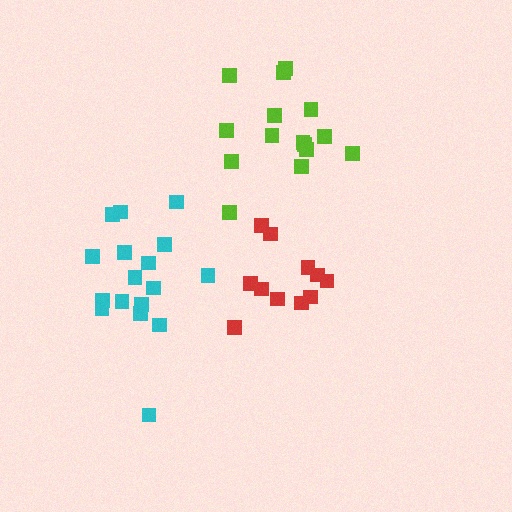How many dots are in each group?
Group 1: 11 dots, Group 2: 17 dots, Group 3: 15 dots (43 total).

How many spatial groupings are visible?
There are 3 spatial groupings.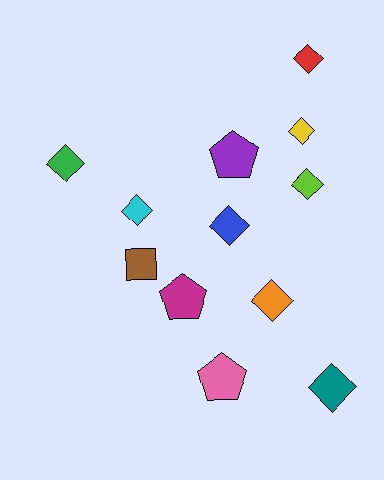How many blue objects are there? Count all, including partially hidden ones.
There is 1 blue object.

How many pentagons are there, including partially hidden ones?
There are 3 pentagons.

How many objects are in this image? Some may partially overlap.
There are 12 objects.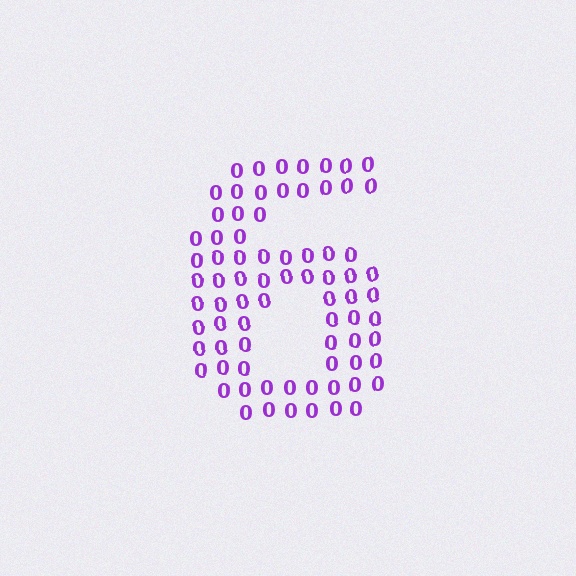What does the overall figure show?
The overall figure shows the digit 6.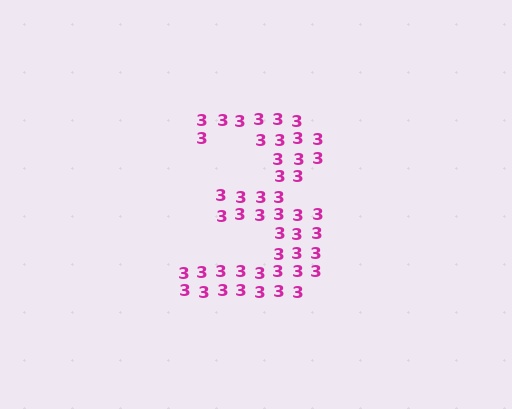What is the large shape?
The large shape is the digit 3.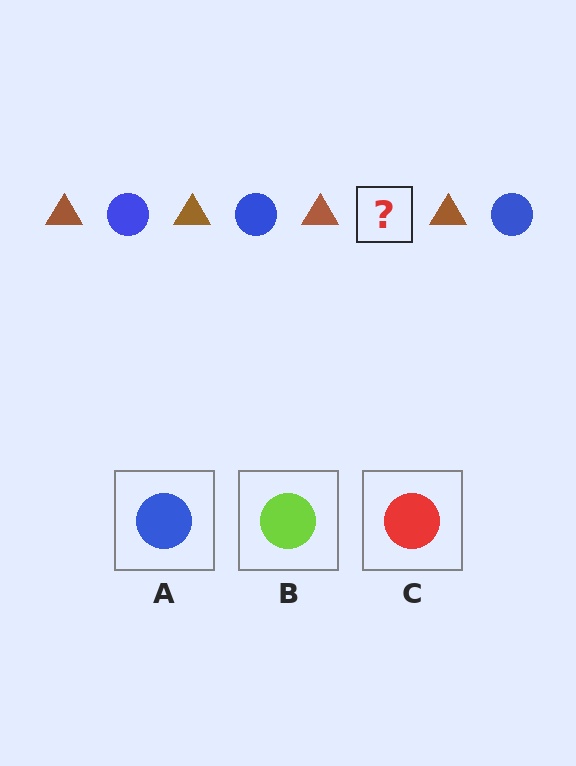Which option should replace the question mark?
Option A.